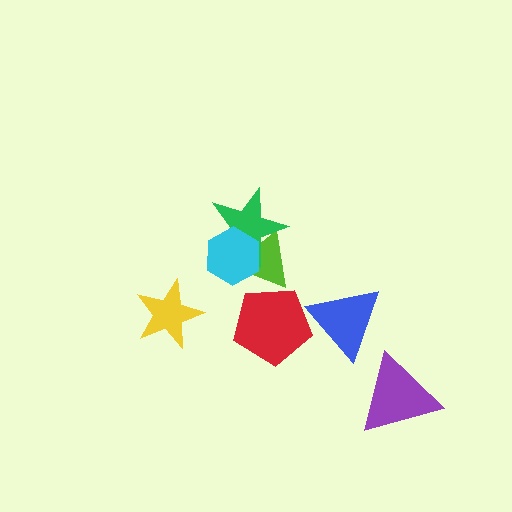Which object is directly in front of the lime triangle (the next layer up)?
The green star is directly in front of the lime triangle.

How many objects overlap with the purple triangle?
0 objects overlap with the purple triangle.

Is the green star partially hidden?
Yes, it is partially covered by another shape.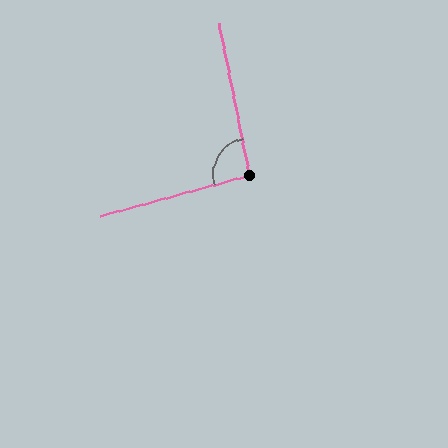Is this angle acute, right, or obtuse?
It is approximately a right angle.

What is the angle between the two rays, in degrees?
Approximately 94 degrees.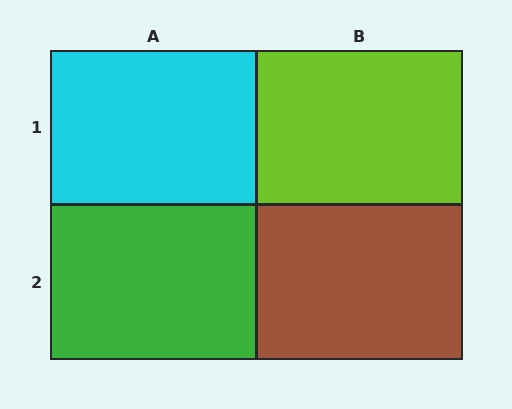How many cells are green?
1 cell is green.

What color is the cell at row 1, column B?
Lime.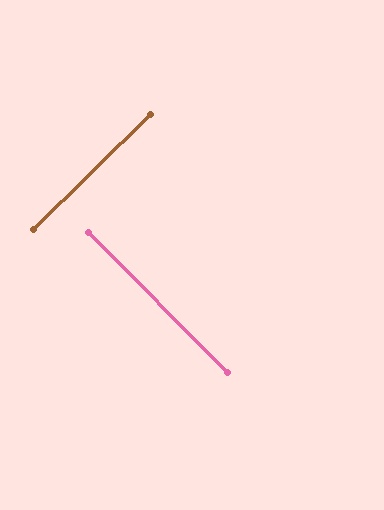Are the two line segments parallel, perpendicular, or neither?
Perpendicular — they meet at approximately 90°.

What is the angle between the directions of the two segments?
Approximately 90 degrees.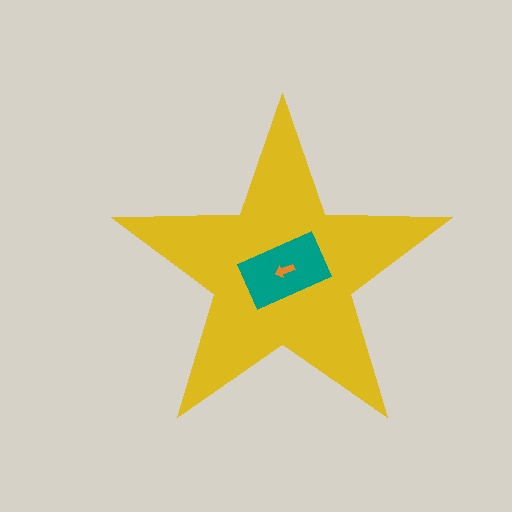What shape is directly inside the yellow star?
The teal rectangle.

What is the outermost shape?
The yellow star.